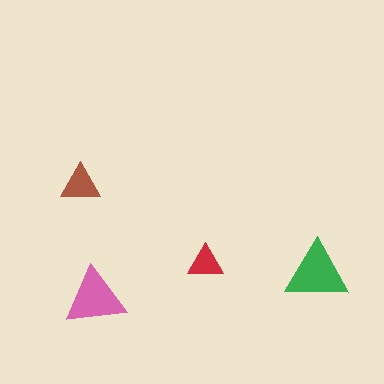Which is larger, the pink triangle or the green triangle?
The green one.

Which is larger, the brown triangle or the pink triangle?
The pink one.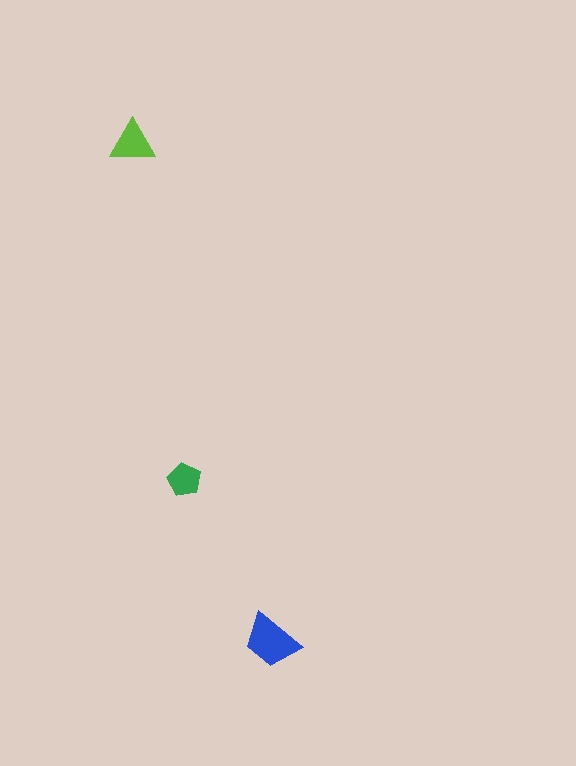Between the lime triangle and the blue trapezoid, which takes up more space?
The blue trapezoid.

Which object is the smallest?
The green pentagon.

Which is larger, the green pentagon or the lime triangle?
The lime triangle.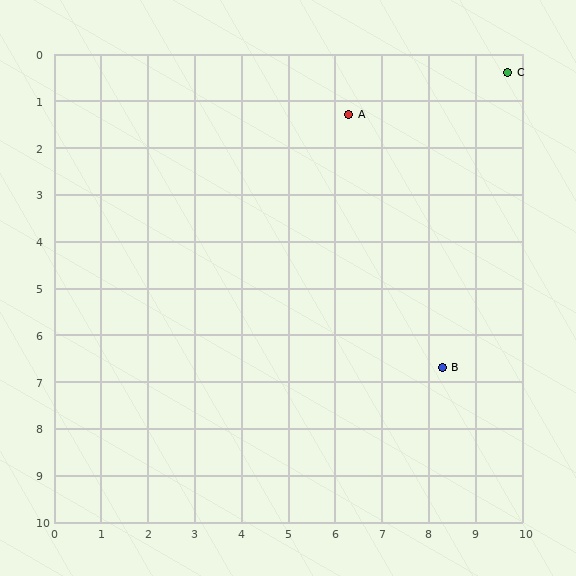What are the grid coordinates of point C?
Point C is at approximately (9.7, 0.4).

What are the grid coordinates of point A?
Point A is at approximately (6.3, 1.3).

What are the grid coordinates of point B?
Point B is at approximately (8.3, 6.7).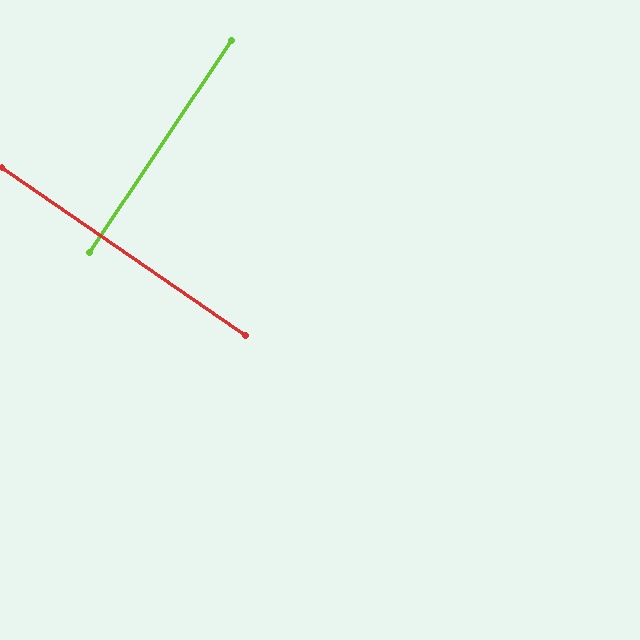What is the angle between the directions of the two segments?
Approximately 89 degrees.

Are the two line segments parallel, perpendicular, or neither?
Perpendicular — they meet at approximately 89°.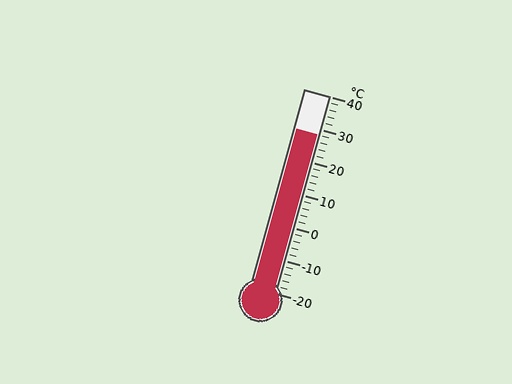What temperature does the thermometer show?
The thermometer shows approximately 28°C.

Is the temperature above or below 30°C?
The temperature is below 30°C.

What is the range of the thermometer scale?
The thermometer scale ranges from -20°C to 40°C.